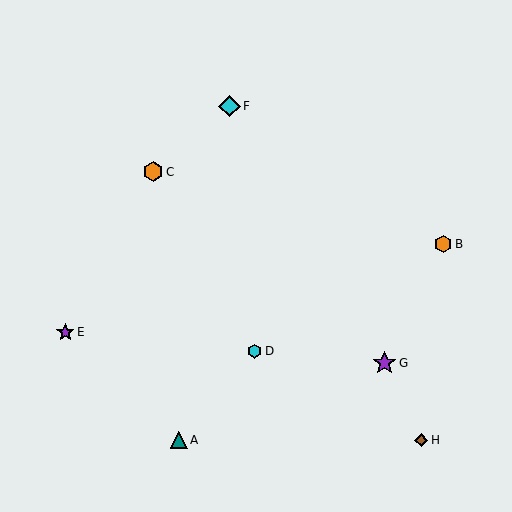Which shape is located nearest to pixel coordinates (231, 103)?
The cyan diamond (labeled F) at (229, 106) is nearest to that location.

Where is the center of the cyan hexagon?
The center of the cyan hexagon is at (255, 351).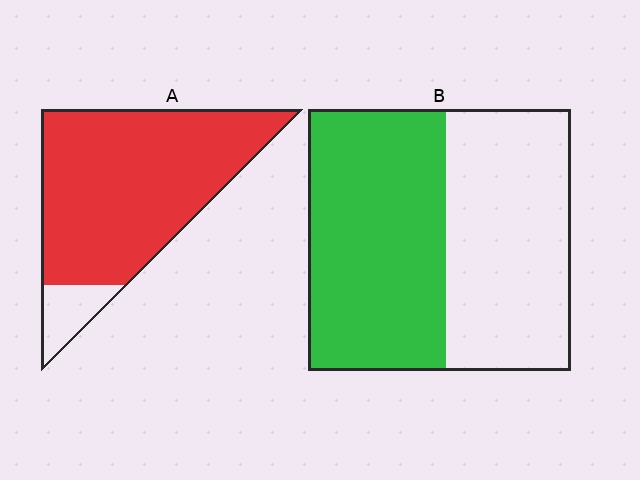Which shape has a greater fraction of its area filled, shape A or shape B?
Shape A.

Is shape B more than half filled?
Roughly half.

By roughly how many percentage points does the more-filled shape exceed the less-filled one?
By roughly 35 percentage points (A over B).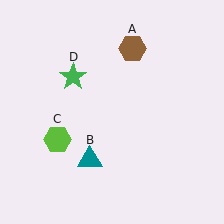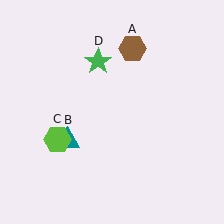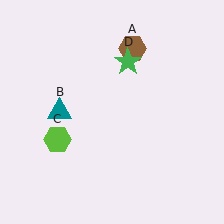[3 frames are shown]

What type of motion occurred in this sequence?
The teal triangle (object B), green star (object D) rotated clockwise around the center of the scene.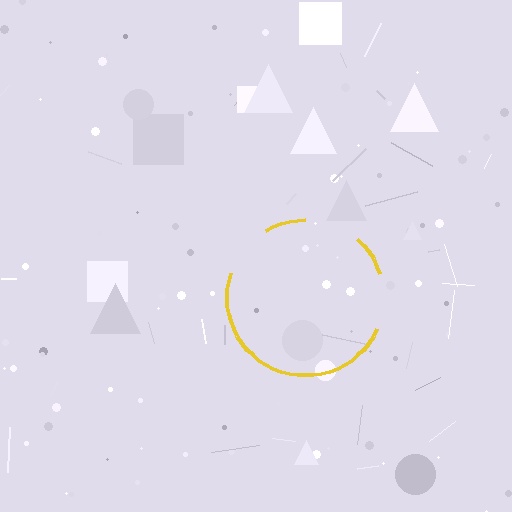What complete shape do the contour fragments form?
The contour fragments form a circle.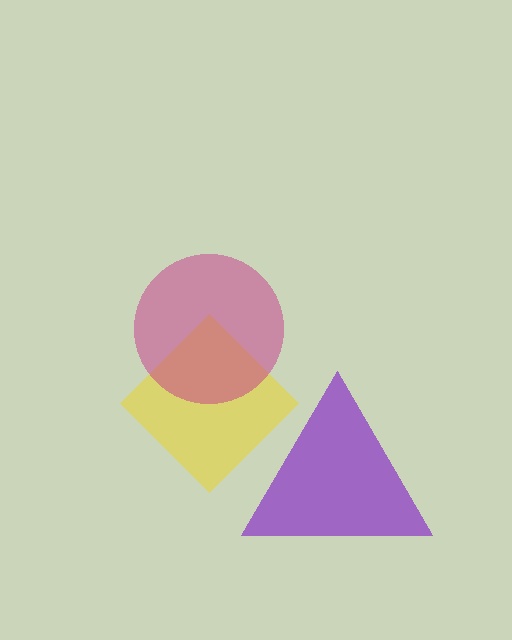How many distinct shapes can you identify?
There are 3 distinct shapes: a purple triangle, a yellow diamond, a magenta circle.